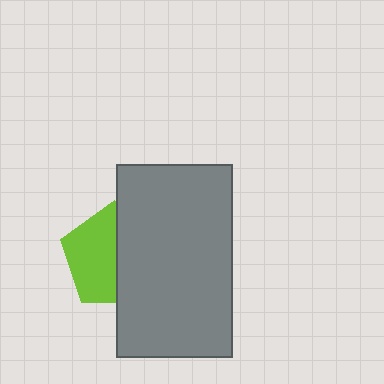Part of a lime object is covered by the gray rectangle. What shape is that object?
It is a pentagon.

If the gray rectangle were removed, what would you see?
You would see the complete lime pentagon.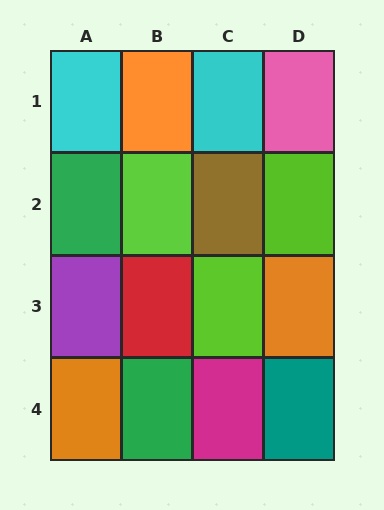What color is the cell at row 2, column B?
Lime.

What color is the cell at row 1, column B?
Orange.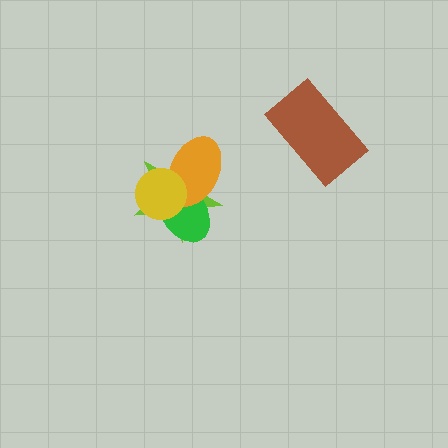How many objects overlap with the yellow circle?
3 objects overlap with the yellow circle.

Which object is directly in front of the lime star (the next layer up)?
The green ellipse is directly in front of the lime star.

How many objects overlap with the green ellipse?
3 objects overlap with the green ellipse.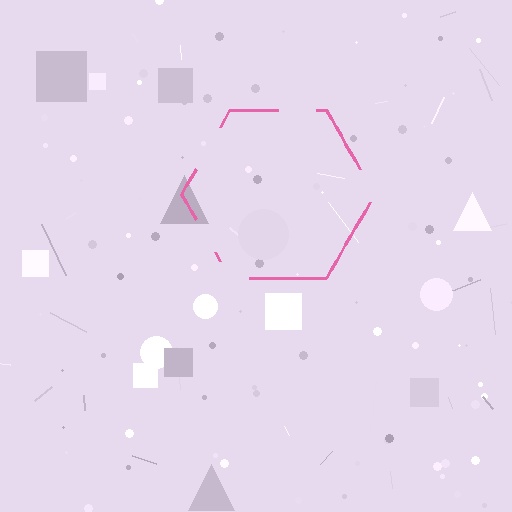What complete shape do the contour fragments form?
The contour fragments form a hexagon.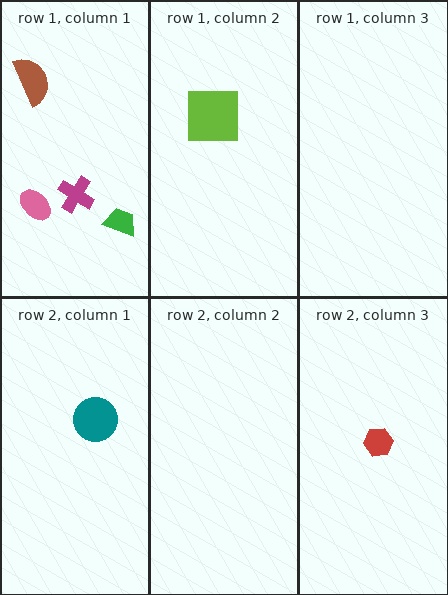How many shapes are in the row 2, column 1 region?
1.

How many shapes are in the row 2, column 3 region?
1.